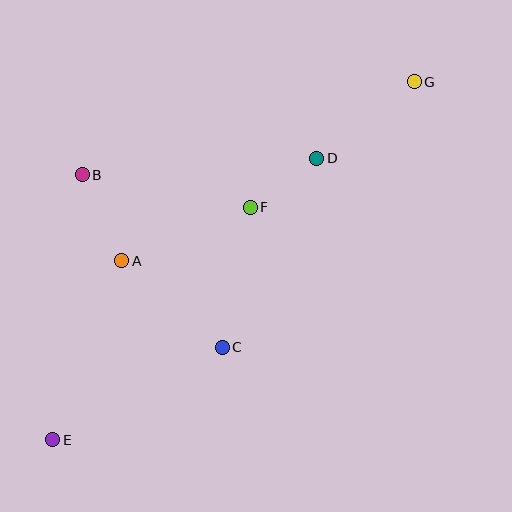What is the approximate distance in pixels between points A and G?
The distance between A and G is approximately 343 pixels.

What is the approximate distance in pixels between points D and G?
The distance between D and G is approximately 124 pixels.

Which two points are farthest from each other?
Points E and G are farthest from each other.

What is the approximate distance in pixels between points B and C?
The distance between B and C is approximately 222 pixels.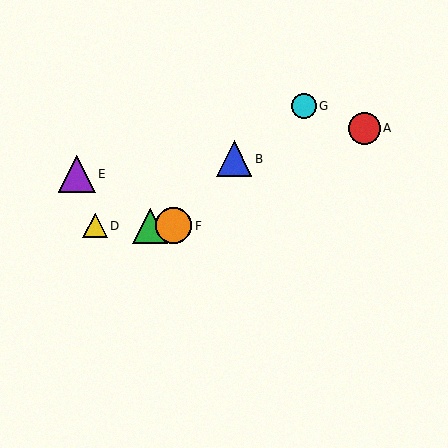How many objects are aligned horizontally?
3 objects (C, D, F) are aligned horizontally.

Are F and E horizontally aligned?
No, F is at y≈226 and E is at y≈174.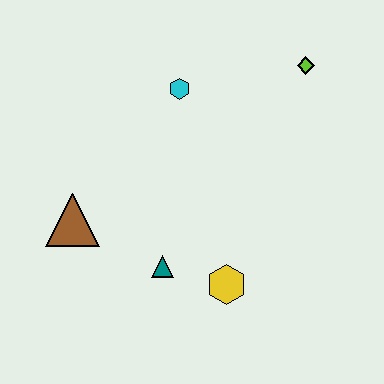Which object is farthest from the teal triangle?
The lime diamond is farthest from the teal triangle.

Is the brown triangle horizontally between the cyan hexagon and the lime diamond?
No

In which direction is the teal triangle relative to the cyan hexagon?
The teal triangle is below the cyan hexagon.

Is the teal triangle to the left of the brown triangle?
No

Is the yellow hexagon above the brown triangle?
No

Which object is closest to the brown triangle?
The teal triangle is closest to the brown triangle.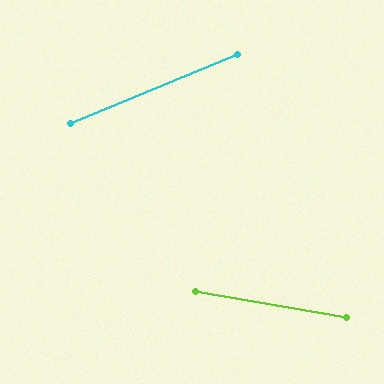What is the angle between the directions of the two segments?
Approximately 32 degrees.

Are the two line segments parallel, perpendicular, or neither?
Neither parallel nor perpendicular — they differ by about 32°.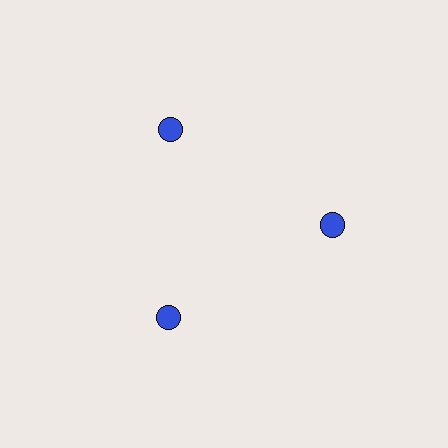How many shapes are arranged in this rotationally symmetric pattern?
There are 3 shapes, arranged in 3 groups of 1.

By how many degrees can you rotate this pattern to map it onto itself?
The pattern maps onto itself every 120 degrees of rotation.